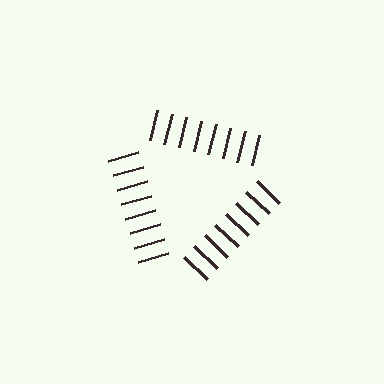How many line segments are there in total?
24 — 8 along each of the 3 edges.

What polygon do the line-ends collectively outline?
An illusory triangle — the line segments terminate on its edges but no continuous stroke is drawn.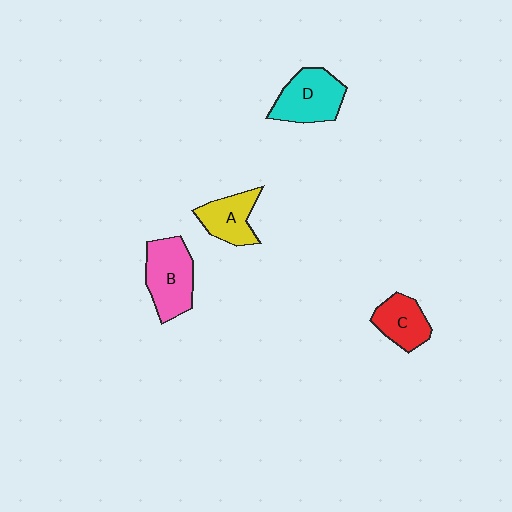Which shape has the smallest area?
Shape C (red).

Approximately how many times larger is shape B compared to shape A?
Approximately 1.4 times.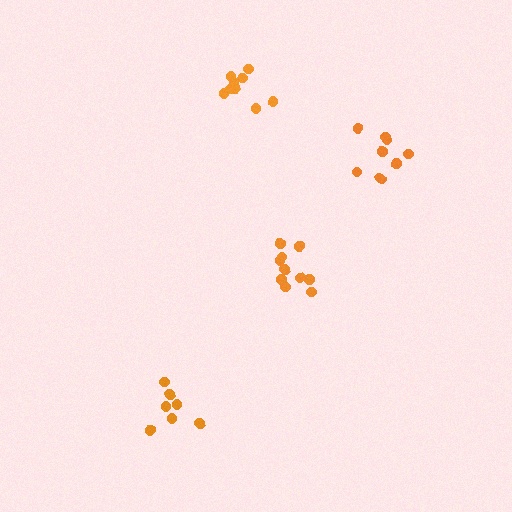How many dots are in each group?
Group 1: 10 dots, Group 2: 9 dots, Group 3: 9 dots, Group 4: 7 dots (35 total).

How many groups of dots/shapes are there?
There are 4 groups.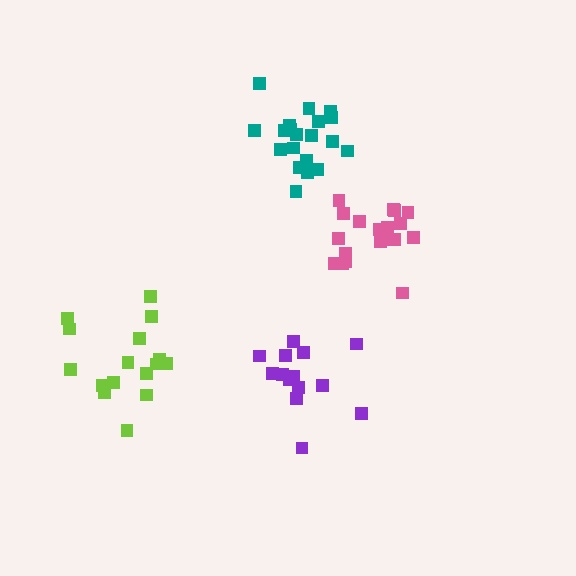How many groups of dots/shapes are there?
There are 4 groups.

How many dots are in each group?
Group 1: 20 dots, Group 2: 14 dots, Group 3: 16 dots, Group 4: 19 dots (69 total).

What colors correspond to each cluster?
The clusters are colored: teal, purple, lime, pink.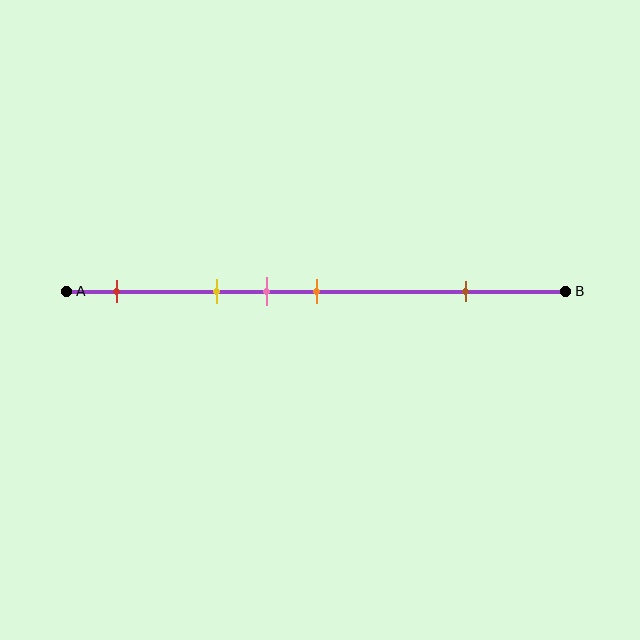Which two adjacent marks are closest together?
The pink and orange marks are the closest adjacent pair.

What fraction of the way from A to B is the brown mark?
The brown mark is approximately 80% (0.8) of the way from A to B.